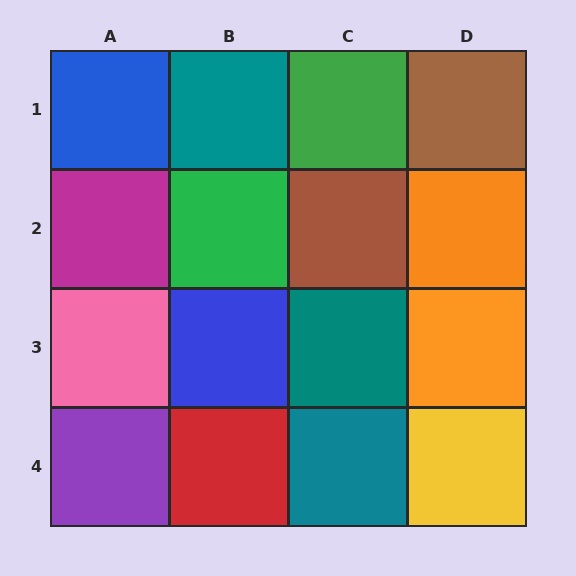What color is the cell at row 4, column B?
Red.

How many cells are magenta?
1 cell is magenta.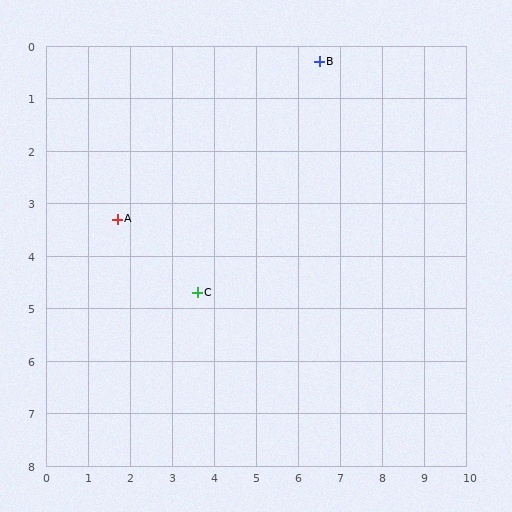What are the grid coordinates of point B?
Point B is at approximately (6.5, 0.3).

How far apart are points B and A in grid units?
Points B and A are about 5.7 grid units apart.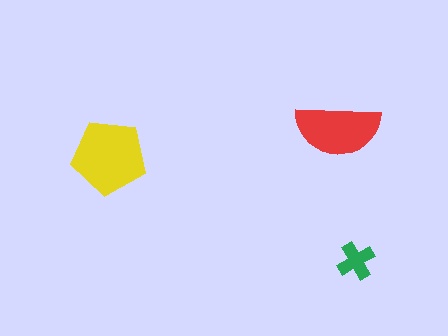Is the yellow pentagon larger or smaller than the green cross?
Larger.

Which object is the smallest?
The green cross.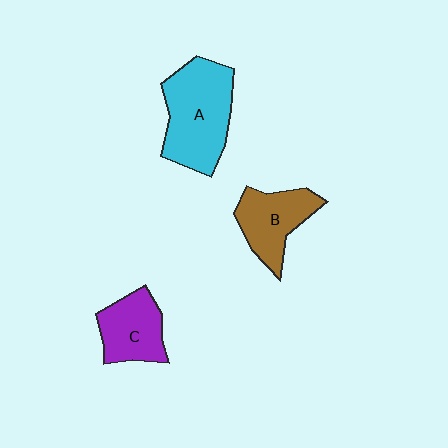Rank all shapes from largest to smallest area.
From largest to smallest: A (cyan), B (brown), C (purple).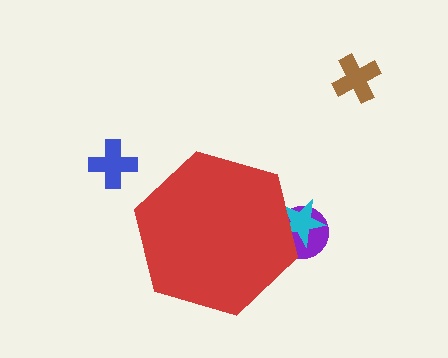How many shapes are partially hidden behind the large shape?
2 shapes are partially hidden.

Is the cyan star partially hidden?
Yes, the cyan star is partially hidden behind the red hexagon.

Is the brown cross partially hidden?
No, the brown cross is fully visible.